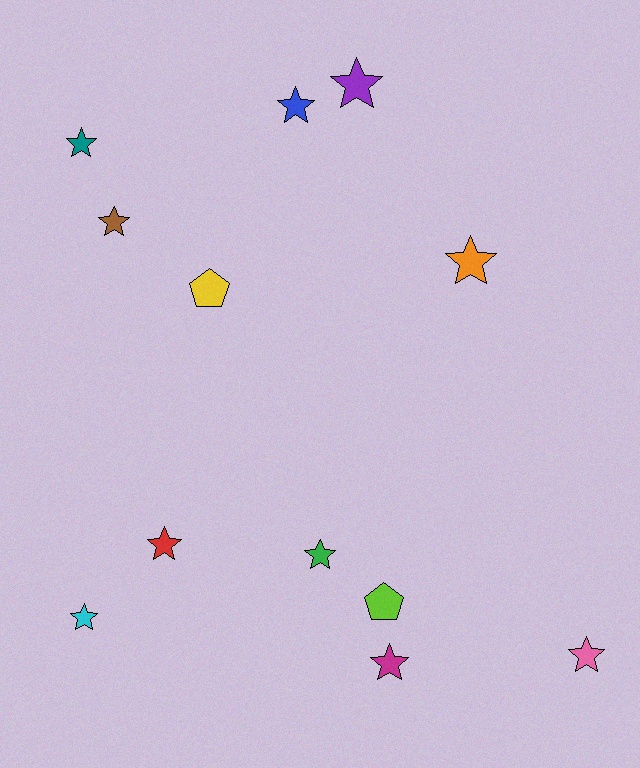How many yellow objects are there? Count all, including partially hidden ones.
There is 1 yellow object.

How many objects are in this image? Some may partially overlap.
There are 12 objects.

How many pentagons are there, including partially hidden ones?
There are 2 pentagons.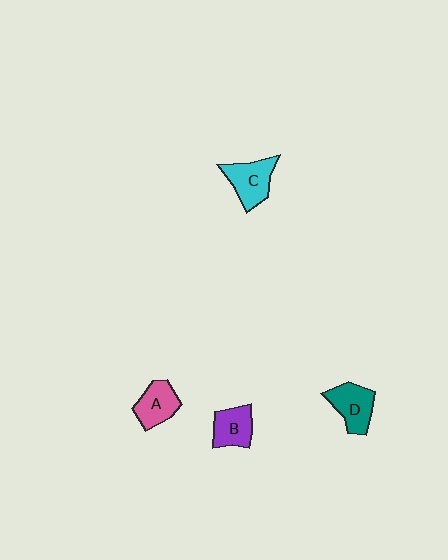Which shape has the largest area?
Shape C (cyan).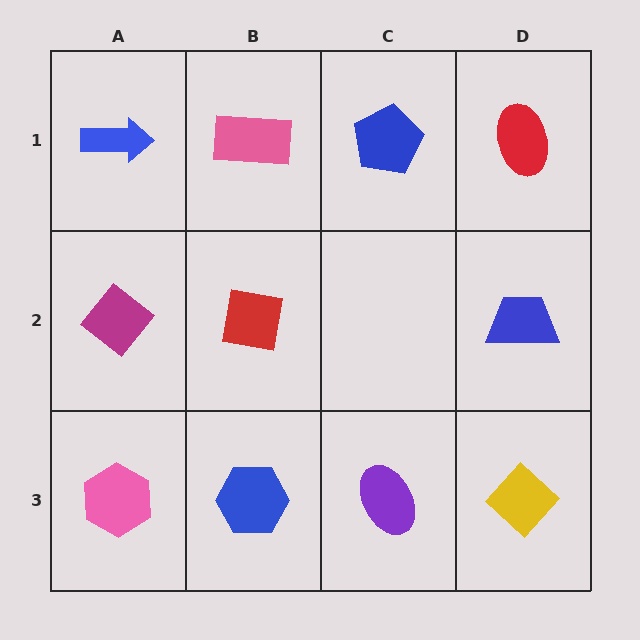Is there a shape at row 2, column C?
No, that cell is empty.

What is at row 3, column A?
A pink hexagon.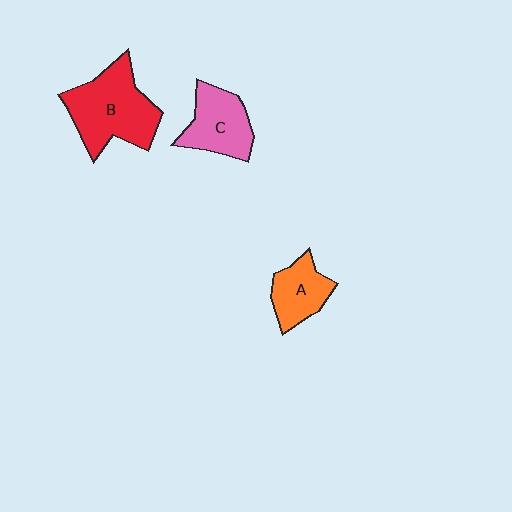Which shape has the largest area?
Shape B (red).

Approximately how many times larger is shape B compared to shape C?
Approximately 1.5 times.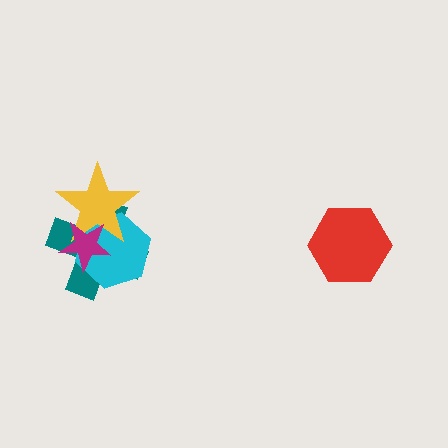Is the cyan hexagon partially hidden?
Yes, it is partially covered by another shape.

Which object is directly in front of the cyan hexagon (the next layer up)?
The yellow star is directly in front of the cyan hexagon.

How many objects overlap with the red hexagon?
0 objects overlap with the red hexagon.